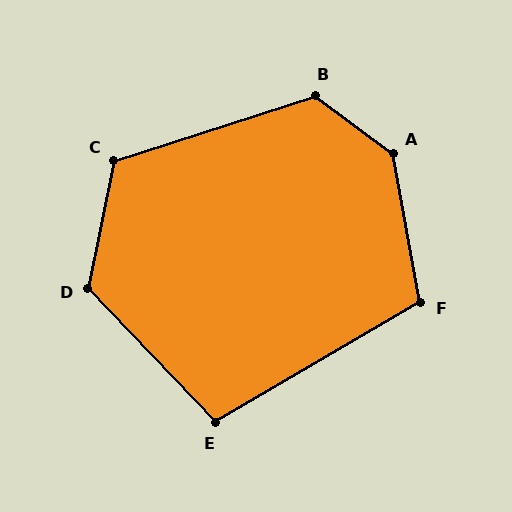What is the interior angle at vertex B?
Approximately 125 degrees (obtuse).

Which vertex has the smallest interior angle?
E, at approximately 104 degrees.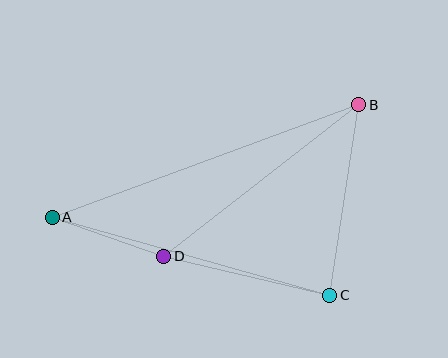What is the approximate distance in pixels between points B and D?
The distance between B and D is approximately 247 pixels.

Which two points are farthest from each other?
Points A and B are farthest from each other.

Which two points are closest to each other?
Points A and D are closest to each other.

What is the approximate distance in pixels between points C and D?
The distance between C and D is approximately 170 pixels.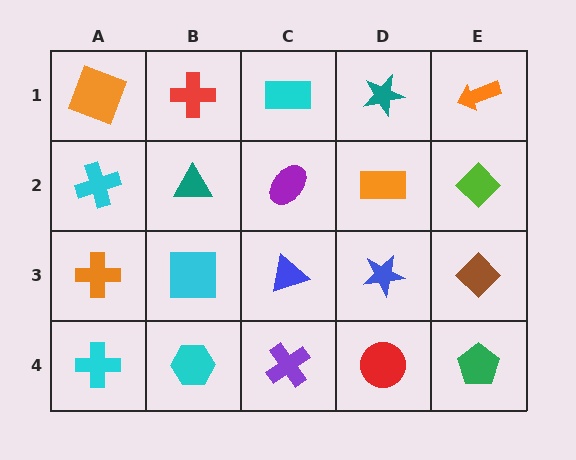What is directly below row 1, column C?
A purple ellipse.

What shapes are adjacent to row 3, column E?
A lime diamond (row 2, column E), a green pentagon (row 4, column E), a blue star (row 3, column D).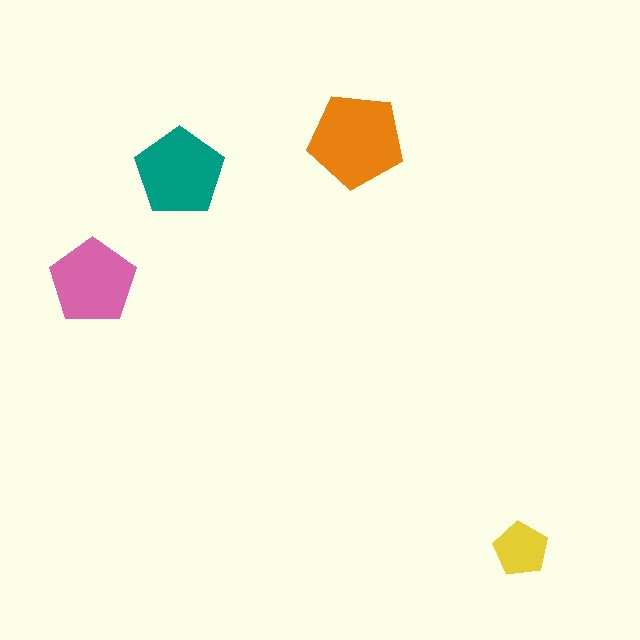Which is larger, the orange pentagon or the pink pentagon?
The orange one.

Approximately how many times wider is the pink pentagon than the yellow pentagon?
About 1.5 times wider.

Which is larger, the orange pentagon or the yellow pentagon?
The orange one.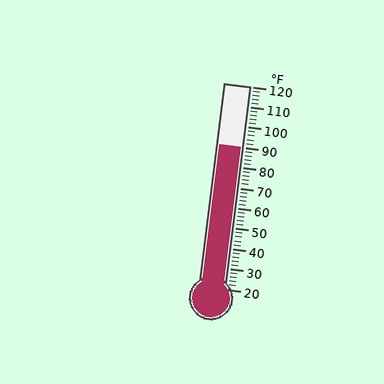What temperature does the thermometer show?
The thermometer shows approximately 90°F.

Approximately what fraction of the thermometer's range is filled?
The thermometer is filled to approximately 70% of its range.